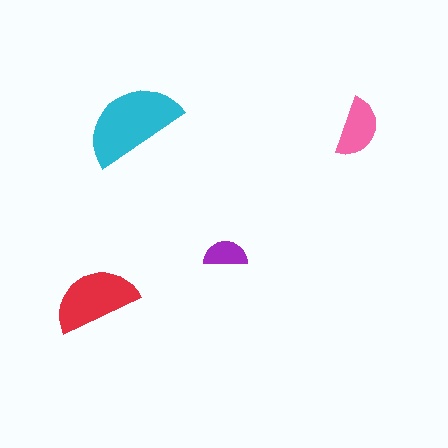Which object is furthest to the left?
The red semicircle is leftmost.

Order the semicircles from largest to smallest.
the cyan one, the red one, the pink one, the purple one.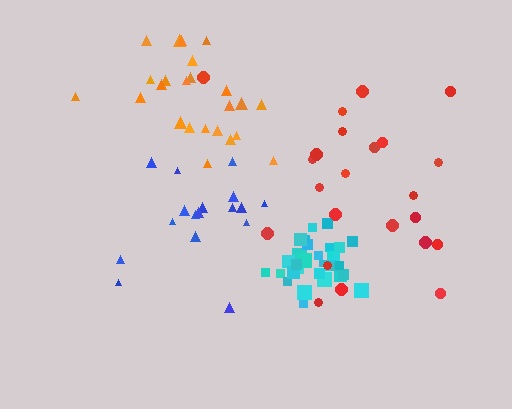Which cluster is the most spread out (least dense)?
Red.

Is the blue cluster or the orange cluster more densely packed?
Blue.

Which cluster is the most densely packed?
Cyan.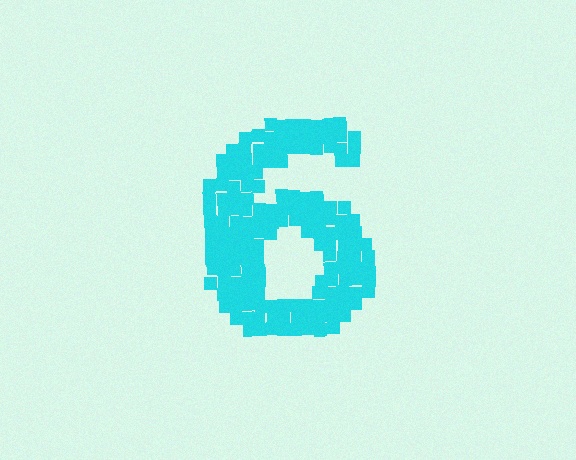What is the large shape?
The large shape is the digit 6.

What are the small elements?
The small elements are squares.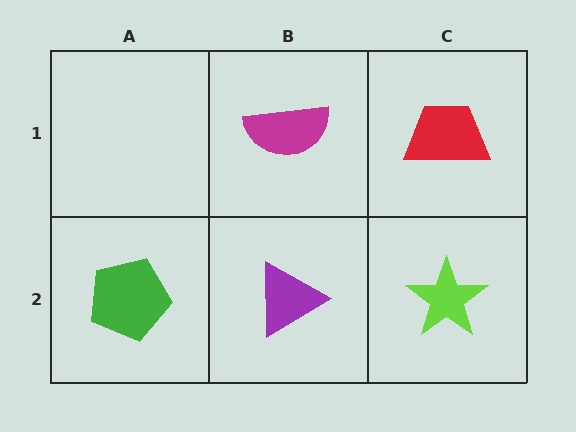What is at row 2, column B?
A purple triangle.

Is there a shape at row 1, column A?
No, that cell is empty.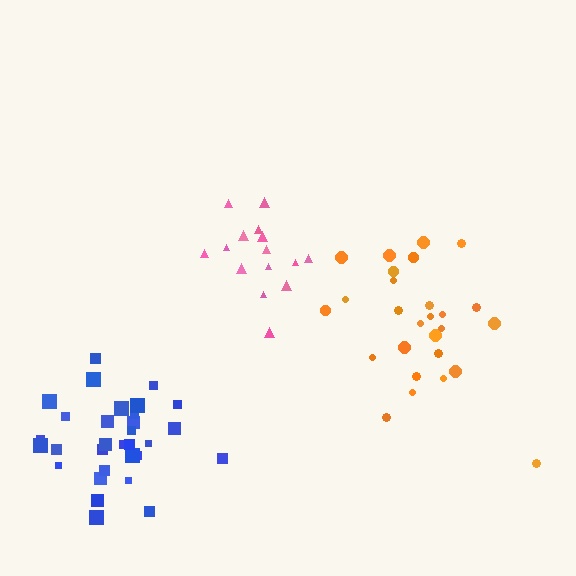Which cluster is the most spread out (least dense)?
Orange.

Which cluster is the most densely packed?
Pink.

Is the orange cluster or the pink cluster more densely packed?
Pink.